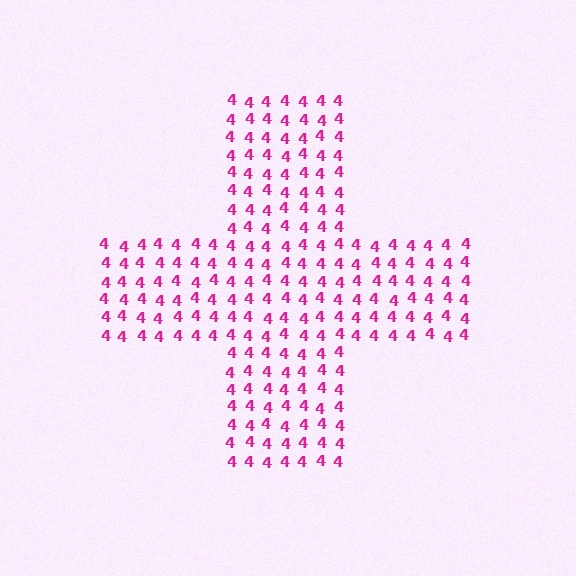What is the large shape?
The large shape is a cross.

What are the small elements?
The small elements are digit 4's.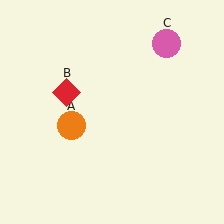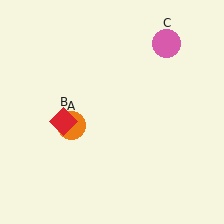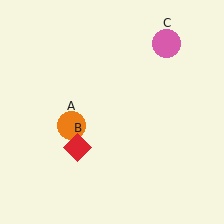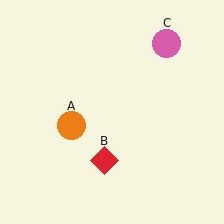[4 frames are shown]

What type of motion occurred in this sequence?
The red diamond (object B) rotated counterclockwise around the center of the scene.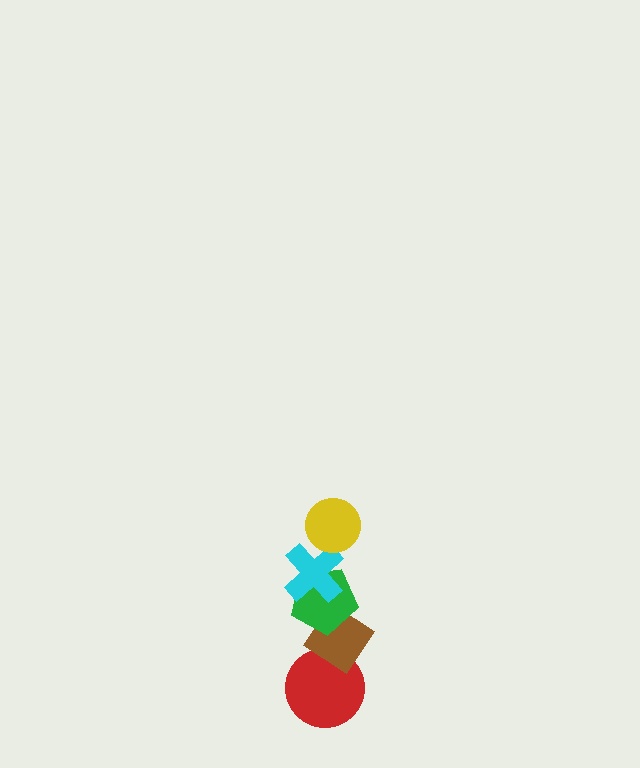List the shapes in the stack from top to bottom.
From top to bottom: the yellow circle, the cyan cross, the green pentagon, the brown diamond, the red circle.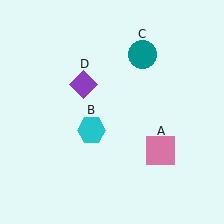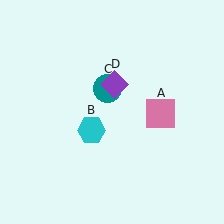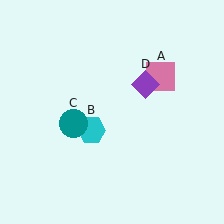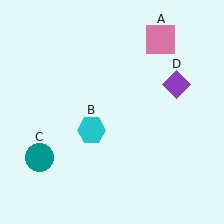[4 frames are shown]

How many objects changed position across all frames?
3 objects changed position: pink square (object A), teal circle (object C), purple diamond (object D).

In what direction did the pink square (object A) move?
The pink square (object A) moved up.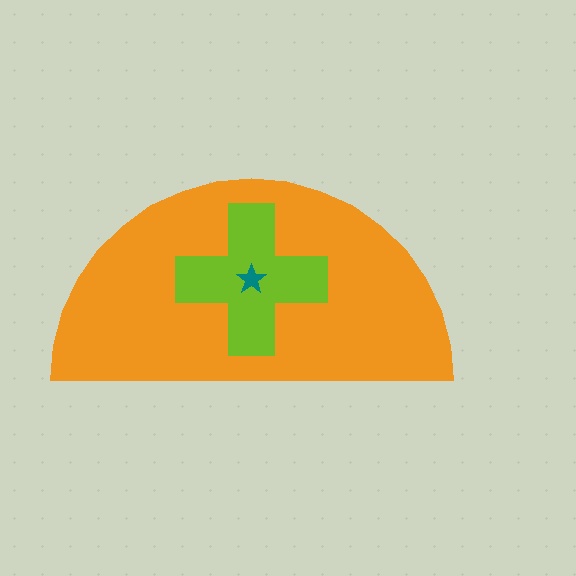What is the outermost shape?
The orange semicircle.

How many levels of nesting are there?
3.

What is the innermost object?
The teal star.